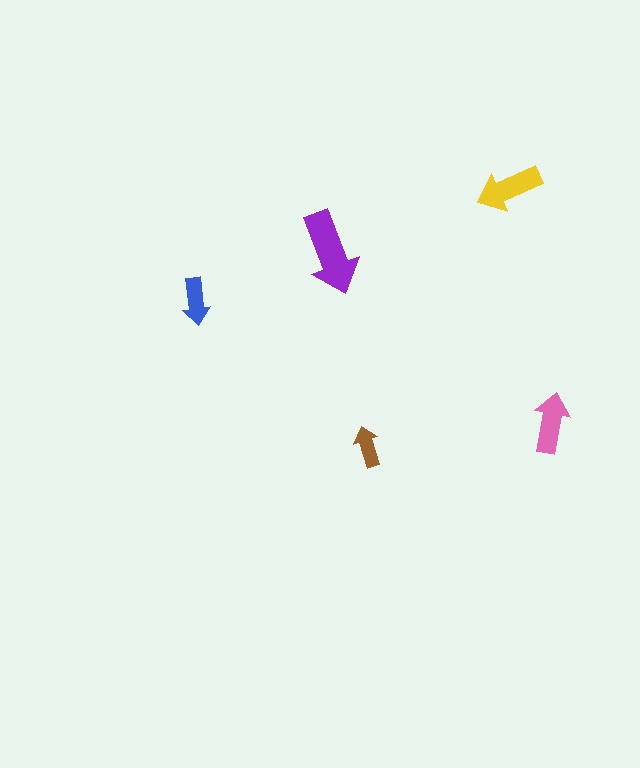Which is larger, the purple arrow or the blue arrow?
The purple one.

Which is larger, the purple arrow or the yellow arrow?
The purple one.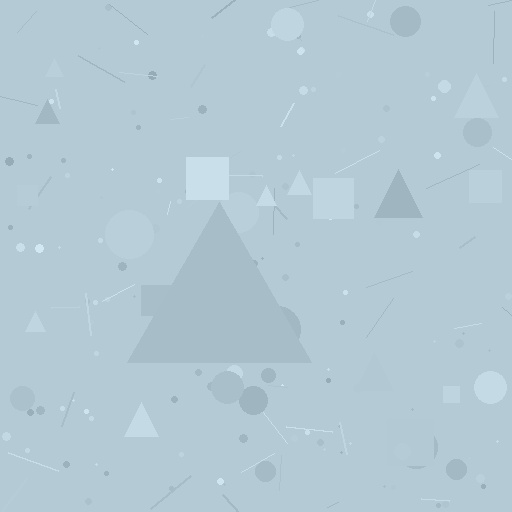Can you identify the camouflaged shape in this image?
The camouflaged shape is a triangle.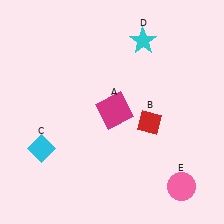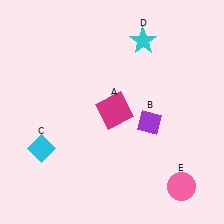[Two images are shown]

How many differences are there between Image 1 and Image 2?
There is 1 difference between the two images.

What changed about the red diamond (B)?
In Image 1, B is red. In Image 2, it changed to purple.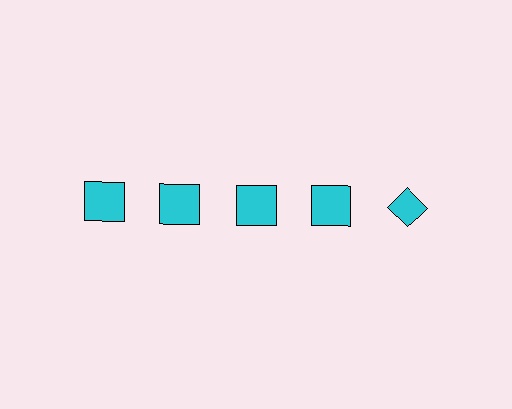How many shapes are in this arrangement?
There are 5 shapes arranged in a grid pattern.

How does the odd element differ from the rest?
It has a different shape: diamond instead of square.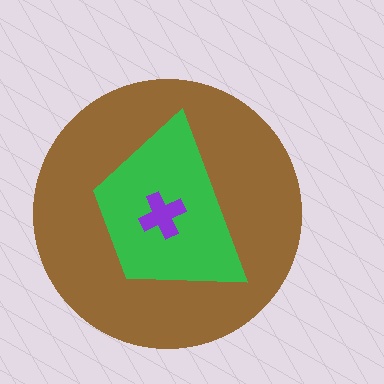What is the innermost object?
The purple cross.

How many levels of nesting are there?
3.